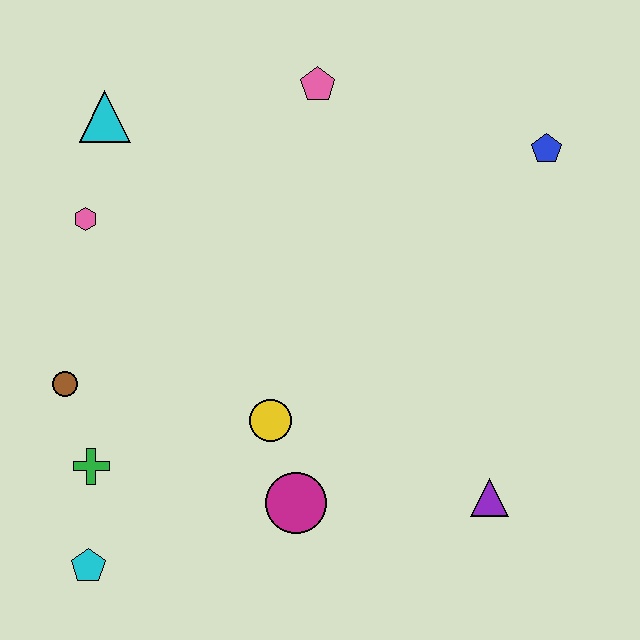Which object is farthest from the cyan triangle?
The purple triangle is farthest from the cyan triangle.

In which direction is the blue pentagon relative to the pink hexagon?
The blue pentagon is to the right of the pink hexagon.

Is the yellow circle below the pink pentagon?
Yes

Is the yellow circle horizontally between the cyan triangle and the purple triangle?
Yes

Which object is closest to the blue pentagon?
The pink pentagon is closest to the blue pentagon.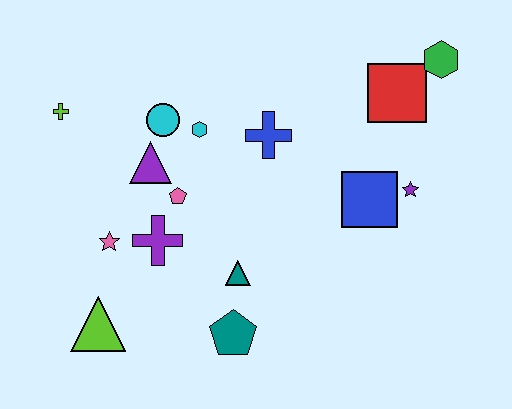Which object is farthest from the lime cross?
The green hexagon is farthest from the lime cross.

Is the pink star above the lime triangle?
Yes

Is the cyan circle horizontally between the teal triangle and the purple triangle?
Yes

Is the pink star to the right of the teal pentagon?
No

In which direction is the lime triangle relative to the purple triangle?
The lime triangle is below the purple triangle.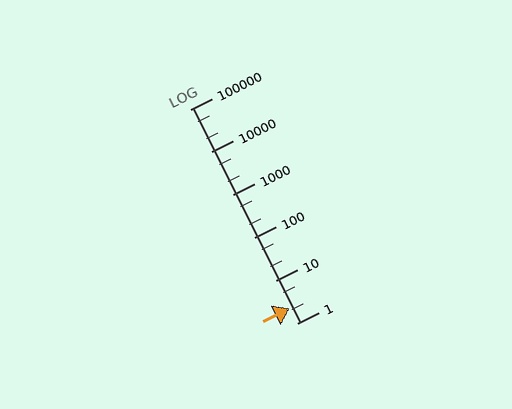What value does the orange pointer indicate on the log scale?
The pointer indicates approximately 2.2.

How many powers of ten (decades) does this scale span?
The scale spans 5 decades, from 1 to 100000.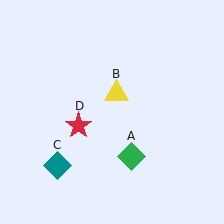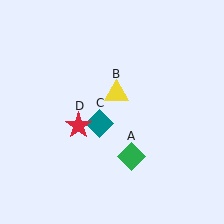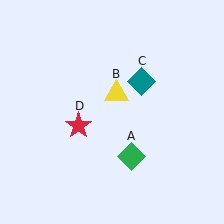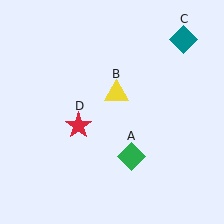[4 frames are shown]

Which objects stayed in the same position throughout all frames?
Green diamond (object A) and yellow triangle (object B) and red star (object D) remained stationary.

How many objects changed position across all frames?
1 object changed position: teal diamond (object C).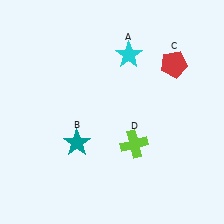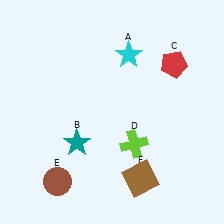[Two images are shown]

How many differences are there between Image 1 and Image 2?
There are 2 differences between the two images.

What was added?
A brown circle (E), a brown square (F) were added in Image 2.